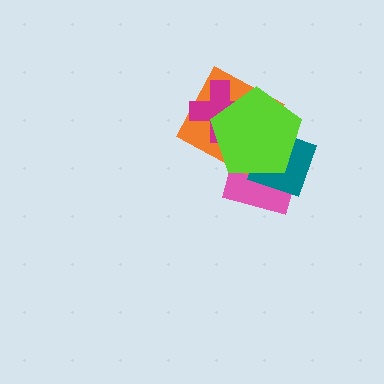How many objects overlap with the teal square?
2 objects overlap with the teal square.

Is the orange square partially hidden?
Yes, it is partially covered by another shape.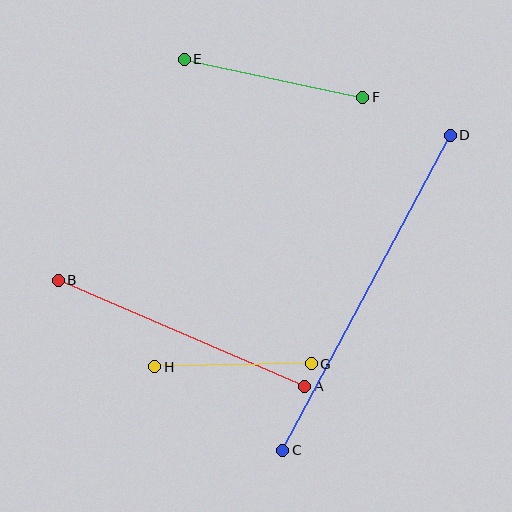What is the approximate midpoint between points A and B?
The midpoint is at approximately (182, 333) pixels.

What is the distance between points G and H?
The distance is approximately 156 pixels.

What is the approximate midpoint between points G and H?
The midpoint is at approximately (233, 365) pixels.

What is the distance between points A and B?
The distance is approximately 268 pixels.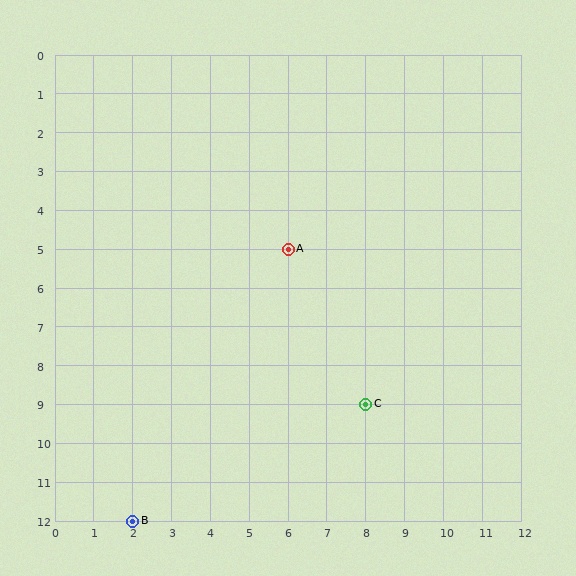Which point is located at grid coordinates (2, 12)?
Point B is at (2, 12).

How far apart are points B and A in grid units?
Points B and A are 4 columns and 7 rows apart (about 8.1 grid units diagonally).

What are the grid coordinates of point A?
Point A is at grid coordinates (6, 5).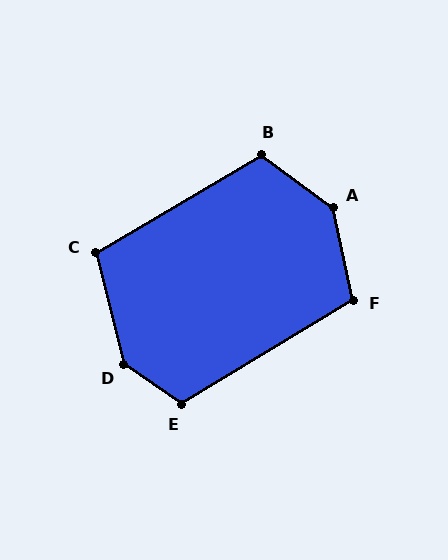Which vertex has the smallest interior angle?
C, at approximately 107 degrees.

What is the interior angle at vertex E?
Approximately 115 degrees (obtuse).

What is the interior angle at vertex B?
Approximately 113 degrees (obtuse).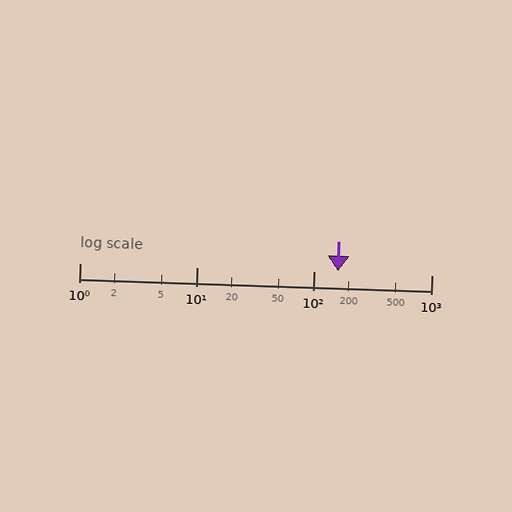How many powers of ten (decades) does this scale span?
The scale spans 3 decades, from 1 to 1000.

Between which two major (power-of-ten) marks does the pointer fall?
The pointer is between 100 and 1000.